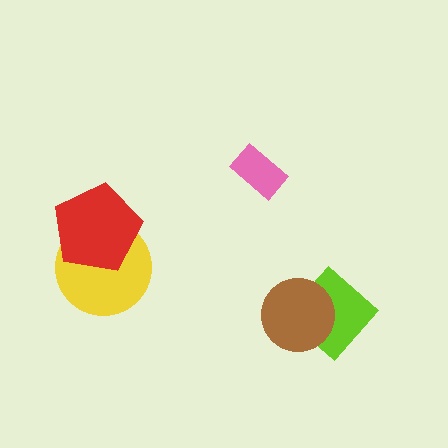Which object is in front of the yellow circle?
The red pentagon is in front of the yellow circle.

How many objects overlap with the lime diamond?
1 object overlaps with the lime diamond.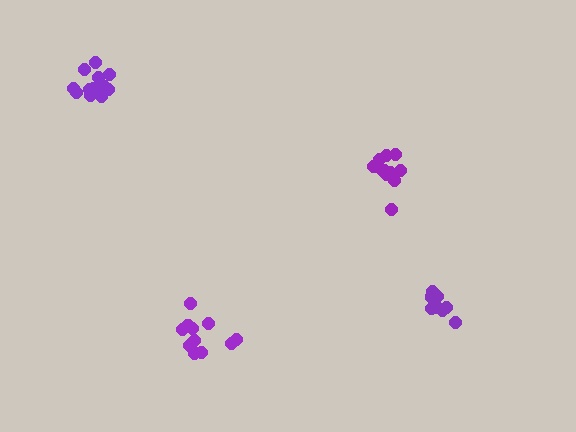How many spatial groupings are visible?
There are 4 spatial groupings.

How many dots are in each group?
Group 1: 13 dots, Group 2: 11 dots, Group 3: 11 dots, Group 4: 8 dots (43 total).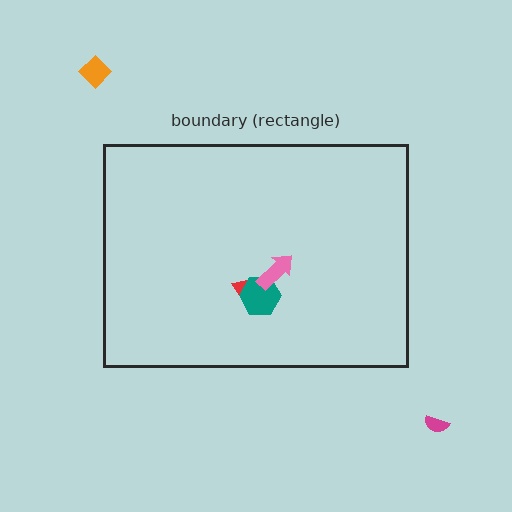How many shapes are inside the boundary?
3 inside, 2 outside.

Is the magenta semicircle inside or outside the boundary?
Outside.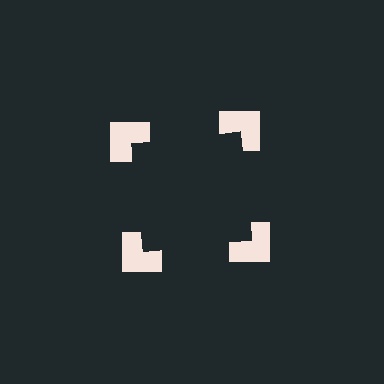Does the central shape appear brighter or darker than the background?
It typically appears slightly darker than the background, even though no actual brightness change is drawn.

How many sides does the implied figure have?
4 sides.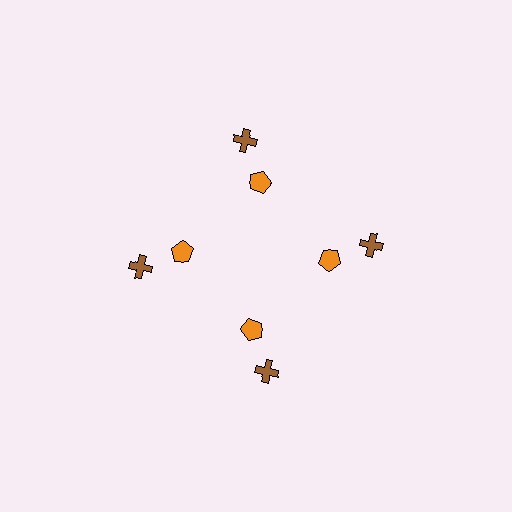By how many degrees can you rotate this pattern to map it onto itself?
The pattern maps onto itself every 90 degrees of rotation.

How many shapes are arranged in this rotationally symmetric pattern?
There are 8 shapes, arranged in 4 groups of 2.